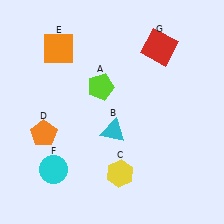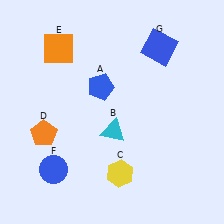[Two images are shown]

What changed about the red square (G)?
In Image 1, G is red. In Image 2, it changed to blue.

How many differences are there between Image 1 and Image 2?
There are 3 differences between the two images.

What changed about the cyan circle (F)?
In Image 1, F is cyan. In Image 2, it changed to blue.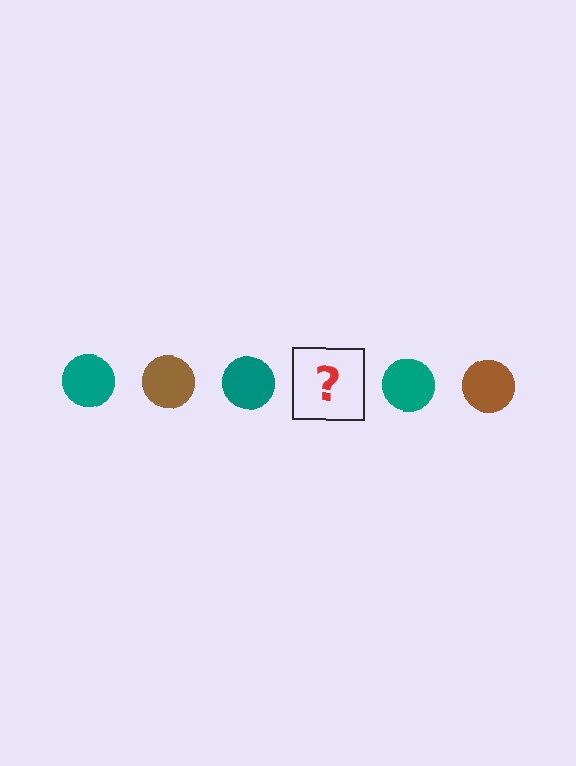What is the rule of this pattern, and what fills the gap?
The rule is that the pattern cycles through teal, brown circles. The gap should be filled with a brown circle.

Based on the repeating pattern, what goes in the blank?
The blank should be a brown circle.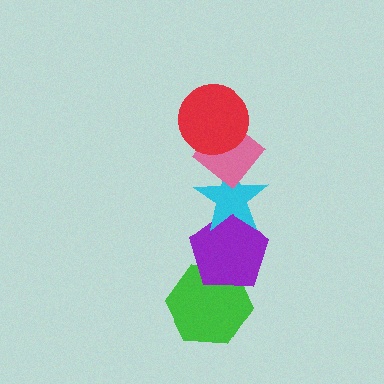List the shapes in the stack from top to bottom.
From top to bottom: the red circle, the pink diamond, the cyan star, the purple pentagon, the green hexagon.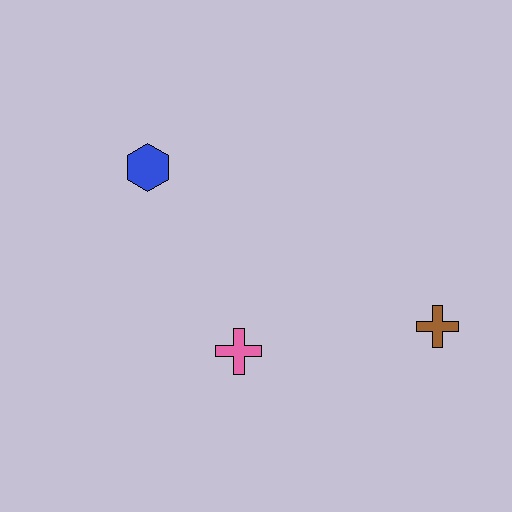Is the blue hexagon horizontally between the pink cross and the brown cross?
No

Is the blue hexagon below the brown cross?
No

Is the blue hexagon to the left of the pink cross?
Yes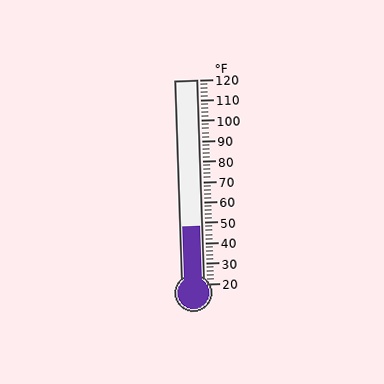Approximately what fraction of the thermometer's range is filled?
The thermometer is filled to approximately 30% of its range.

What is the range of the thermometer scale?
The thermometer scale ranges from 20°F to 120°F.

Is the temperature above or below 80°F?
The temperature is below 80°F.